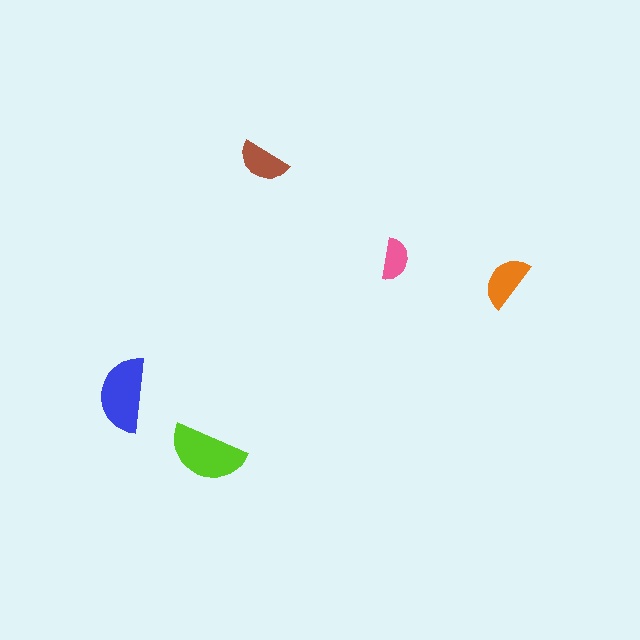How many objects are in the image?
There are 5 objects in the image.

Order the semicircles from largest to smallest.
the lime one, the blue one, the orange one, the brown one, the pink one.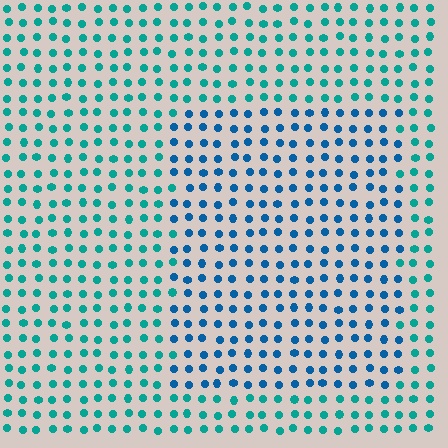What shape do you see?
I see a rectangle.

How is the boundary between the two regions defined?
The boundary is defined purely by a slight shift in hue (about 32 degrees). Spacing, size, and orientation are identical on both sides.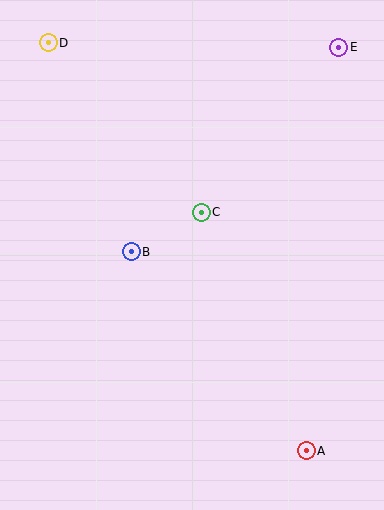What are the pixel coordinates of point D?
Point D is at (48, 43).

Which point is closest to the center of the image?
Point C at (201, 212) is closest to the center.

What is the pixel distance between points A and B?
The distance between A and B is 265 pixels.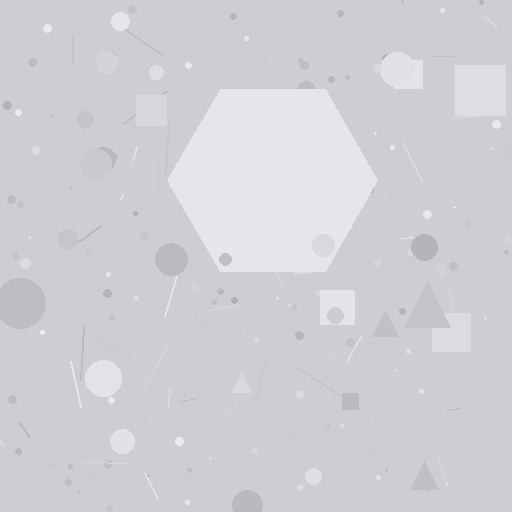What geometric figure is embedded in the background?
A hexagon is embedded in the background.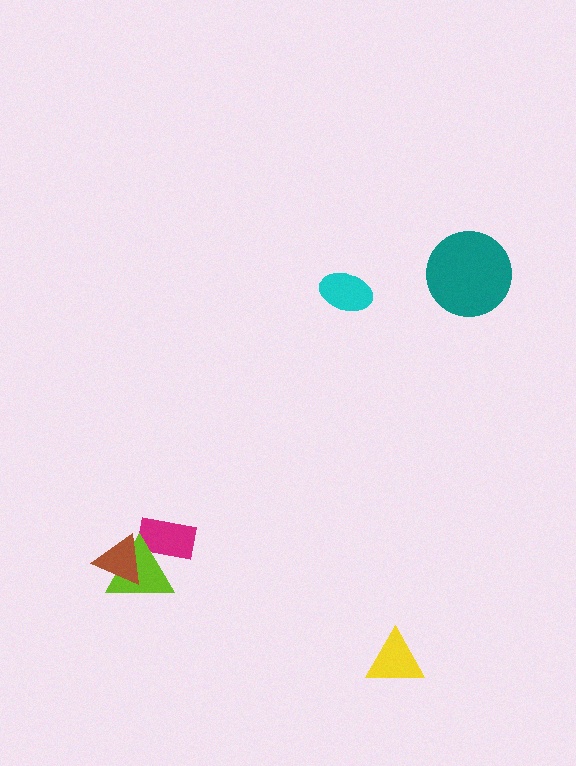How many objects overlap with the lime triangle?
2 objects overlap with the lime triangle.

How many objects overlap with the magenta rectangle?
2 objects overlap with the magenta rectangle.